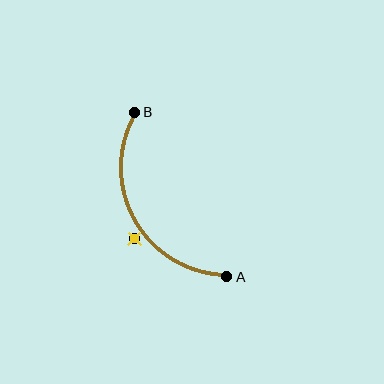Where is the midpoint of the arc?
The arc midpoint is the point on the curve farthest from the straight line joining A and B. It sits to the left of that line.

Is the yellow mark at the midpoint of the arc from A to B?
No — the yellow mark does not lie on the arc at all. It sits slightly outside the curve.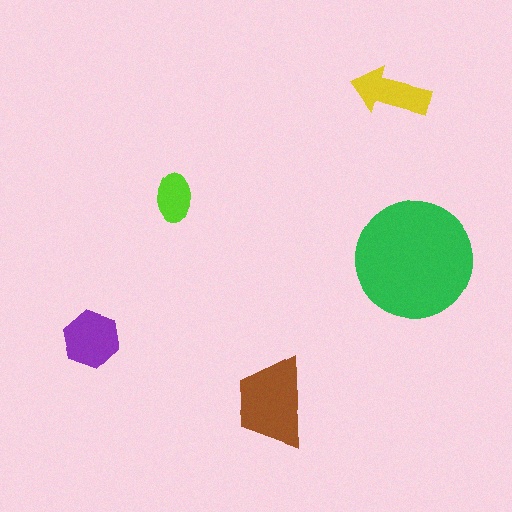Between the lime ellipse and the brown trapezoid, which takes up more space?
The brown trapezoid.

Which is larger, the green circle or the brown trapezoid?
The green circle.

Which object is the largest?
The green circle.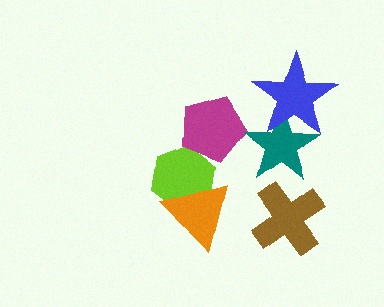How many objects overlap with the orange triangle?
1 object overlaps with the orange triangle.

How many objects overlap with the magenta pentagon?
1 object overlaps with the magenta pentagon.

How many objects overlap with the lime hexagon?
2 objects overlap with the lime hexagon.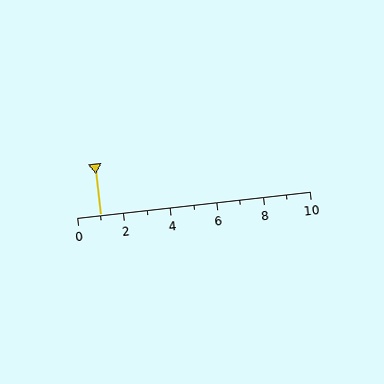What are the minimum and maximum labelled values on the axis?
The axis runs from 0 to 10.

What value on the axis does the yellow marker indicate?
The marker indicates approximately 1.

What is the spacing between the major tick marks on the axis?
The major ticks are spaced 2 apart.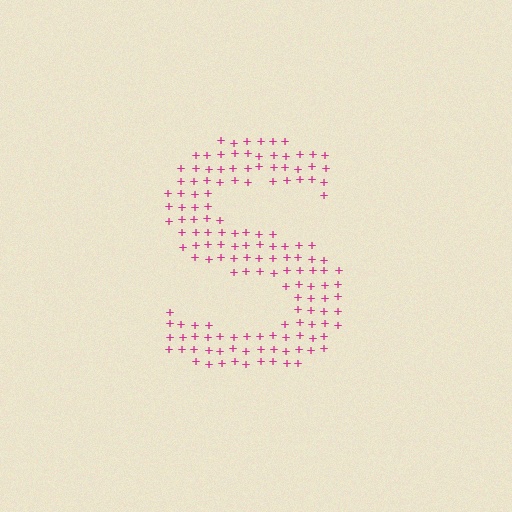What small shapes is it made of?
It is made of small plus signs.